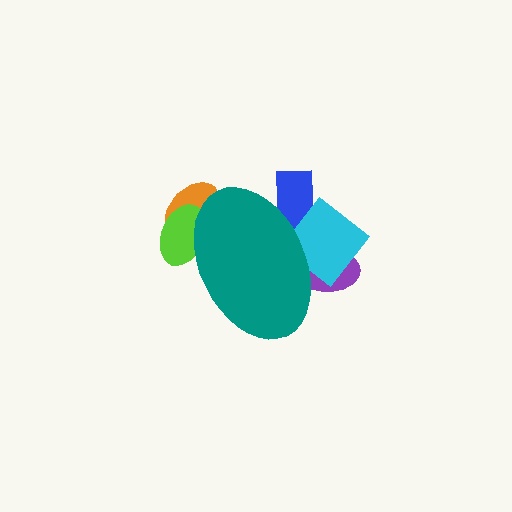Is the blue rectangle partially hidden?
Yes, the blue rectangle is partially hidden behind the teal ellipse.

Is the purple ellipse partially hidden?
Yes, the purple ellipse is partially hidden behind the teal ellipse.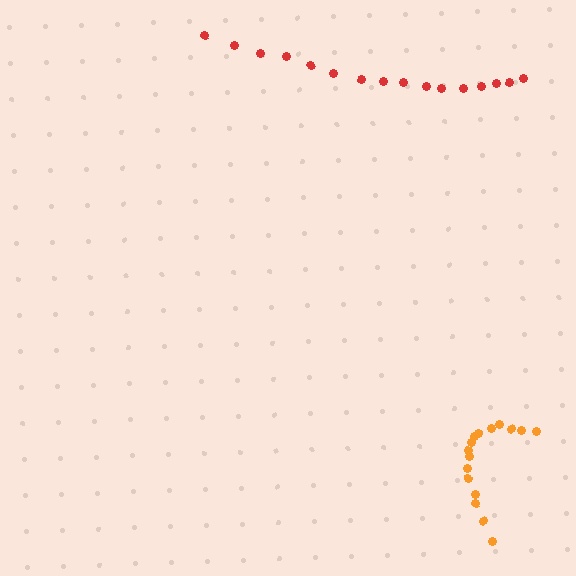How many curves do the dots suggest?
There are 2 distinct paths.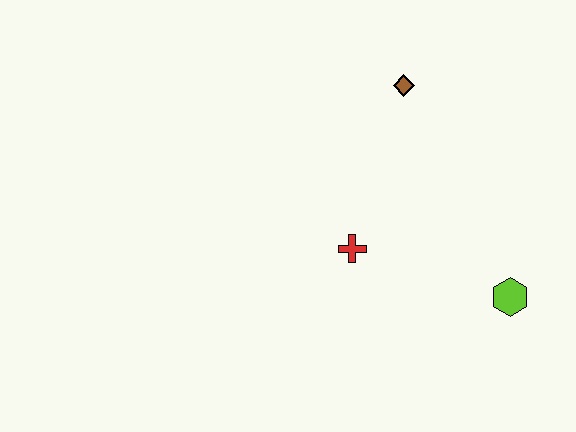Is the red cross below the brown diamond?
Yes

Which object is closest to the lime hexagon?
The red cross is closest to the lime hexagon.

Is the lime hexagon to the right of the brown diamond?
Yes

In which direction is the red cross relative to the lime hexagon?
The red cross is to the left of the lime hexagon.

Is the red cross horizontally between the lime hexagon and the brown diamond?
No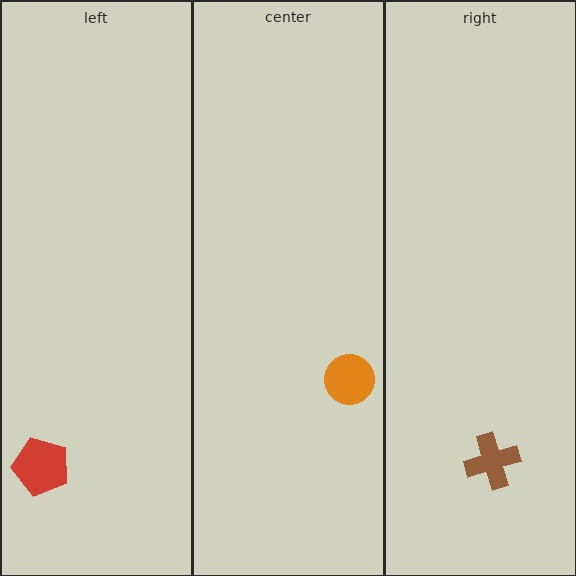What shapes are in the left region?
The red pentagon.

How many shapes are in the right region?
1.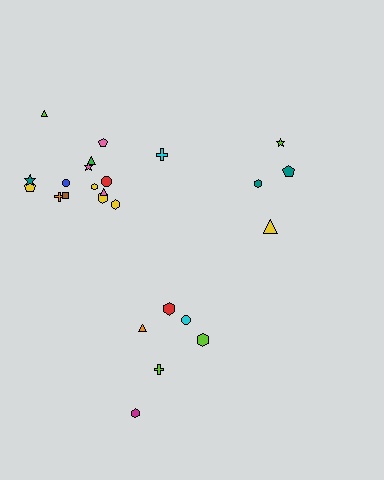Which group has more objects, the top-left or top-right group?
The top-left group.